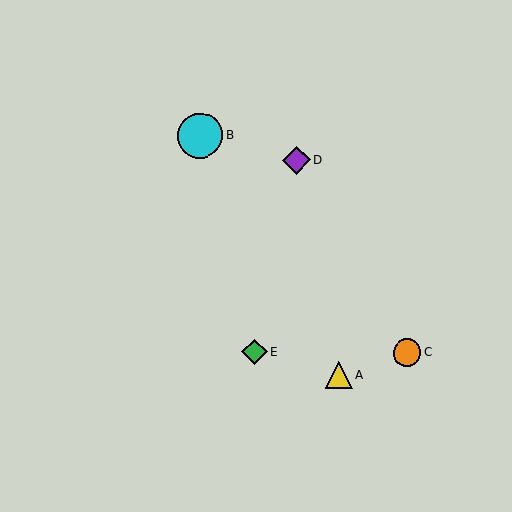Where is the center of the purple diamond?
The center of the purple diamond is at (296, 160).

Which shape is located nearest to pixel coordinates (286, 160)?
The purple diamond (labeled D) at (296, 160) is nearest to that location.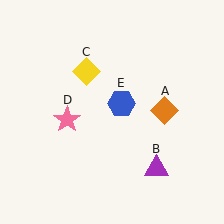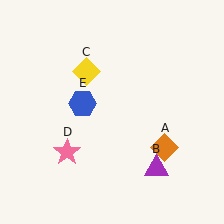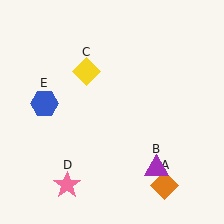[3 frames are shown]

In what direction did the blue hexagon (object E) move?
The blue hexagon (object E) moved left.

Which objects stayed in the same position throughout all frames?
Purple triangle (object B) and yellow diamond (object C) remained stationary.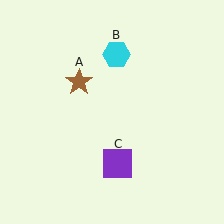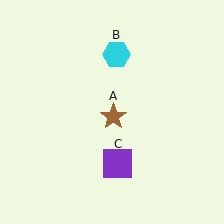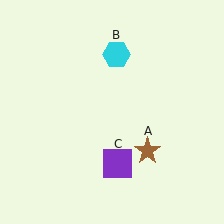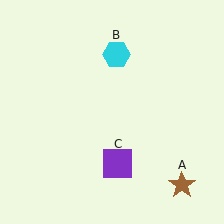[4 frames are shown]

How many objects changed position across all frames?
1 object changed position: brown star (object A).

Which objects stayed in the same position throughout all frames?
Cyan hexagon (object B) and purple square (object C) remained stationary.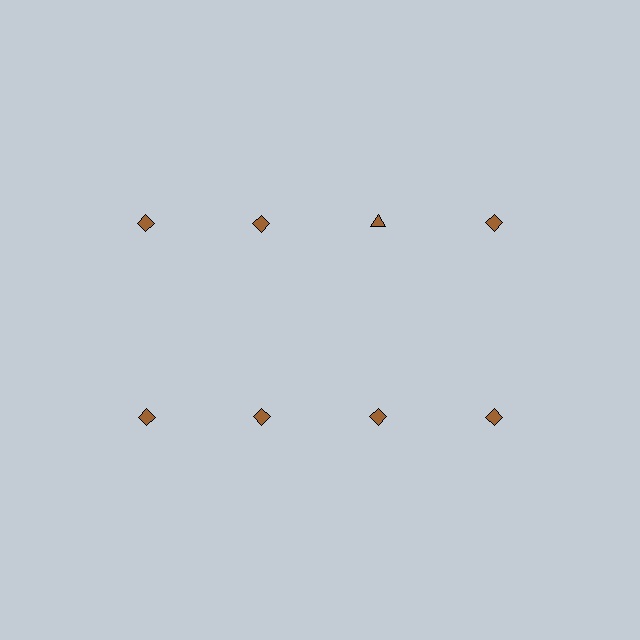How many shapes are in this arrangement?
There are 8 shapes arranged in a grid pattern.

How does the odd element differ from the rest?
It has a different shape: triangle instead of diamond.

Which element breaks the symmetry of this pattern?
The brown triangle in the top row, center column breaks the symmetry. All other shapes are brown diamonds.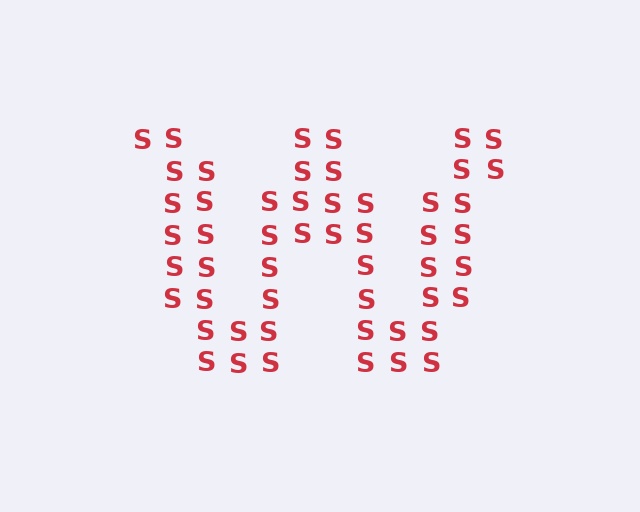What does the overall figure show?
The overall figure shows the letter W.